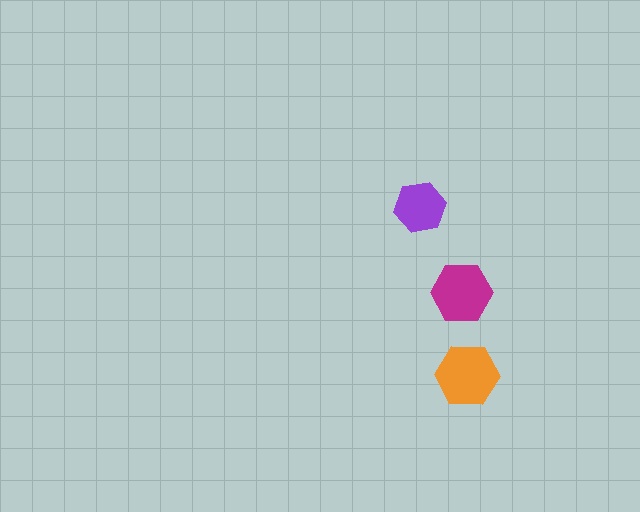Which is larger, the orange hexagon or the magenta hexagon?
The orange one.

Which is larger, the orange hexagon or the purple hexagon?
The orange one.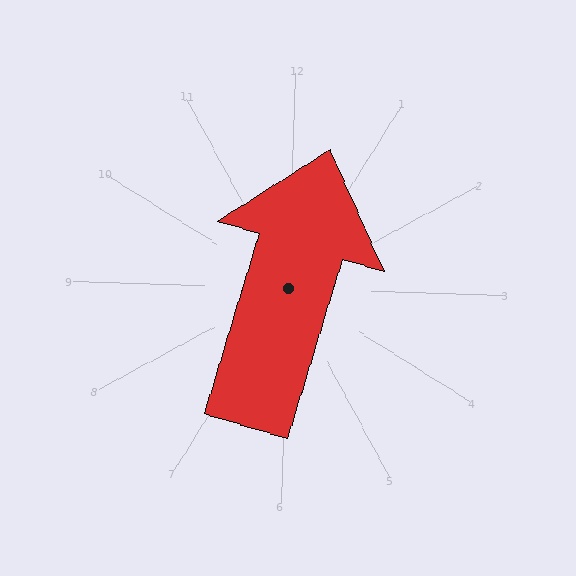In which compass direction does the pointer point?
North.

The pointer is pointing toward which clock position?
Roughly 12 o'clock.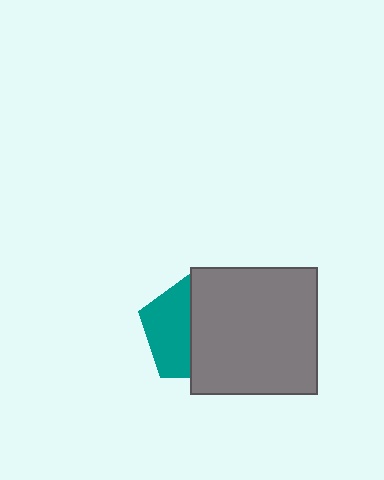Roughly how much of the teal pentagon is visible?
A small part of it is visible (roughly 44%).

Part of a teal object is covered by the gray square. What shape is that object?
It is a pentagon.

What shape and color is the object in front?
The object in front is a gray square.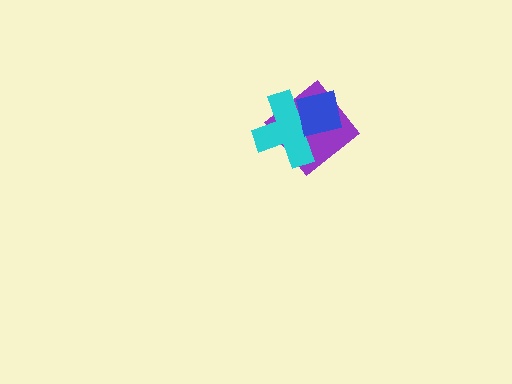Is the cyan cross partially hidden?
Yes, it is partially covered by another shape.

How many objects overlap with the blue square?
2 objects overlap with the blue square.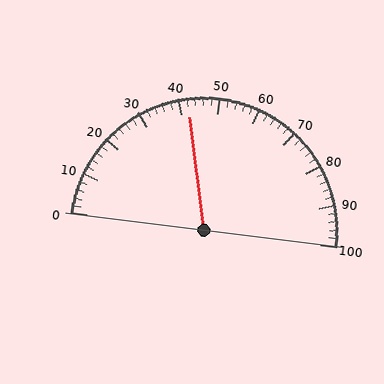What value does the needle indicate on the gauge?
The needle indicates approximately 42.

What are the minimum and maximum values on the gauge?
The gauge ranges from 0 to 100.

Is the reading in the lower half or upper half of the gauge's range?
The reading is in the lower half of the range (0 to 100).